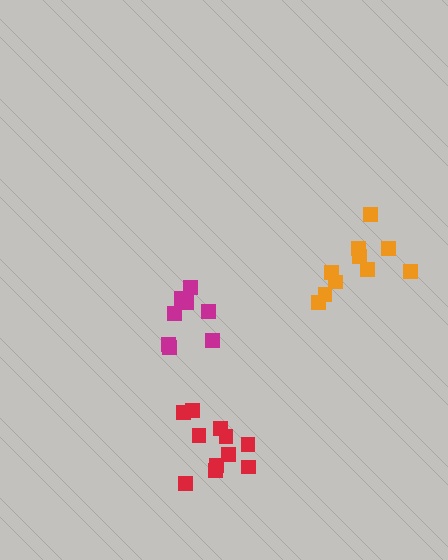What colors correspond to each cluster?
The clusters are colored: magenta, orange, red.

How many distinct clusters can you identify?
There are 3 distinct clusters.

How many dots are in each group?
Group 1: 8 dots, Group 2: 10 dots, Group 3: 11 dots (29 total).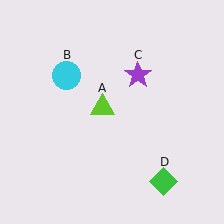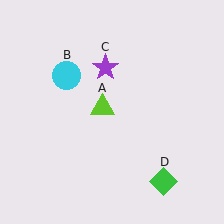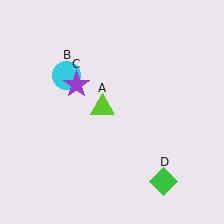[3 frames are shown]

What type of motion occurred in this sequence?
The purple star (object C) rotated counterclockwise around the center of the scene.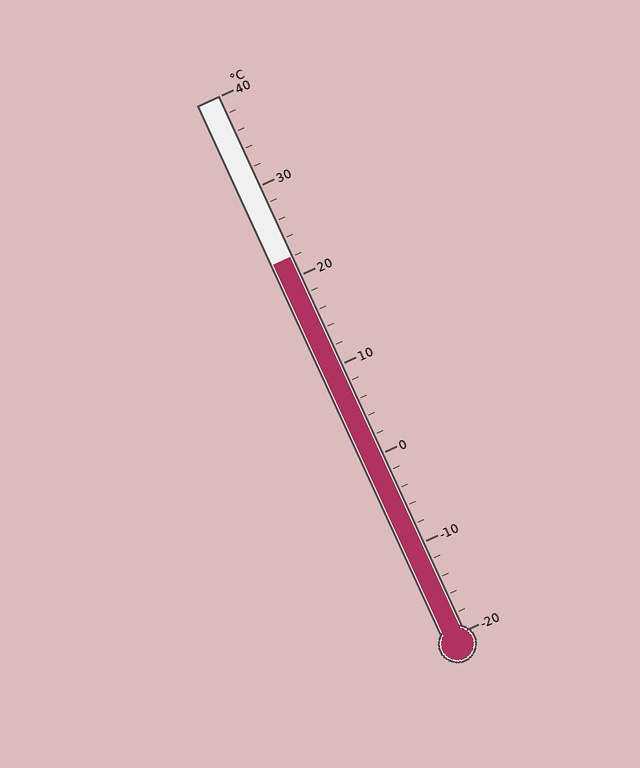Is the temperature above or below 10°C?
The temperature is above 10°C.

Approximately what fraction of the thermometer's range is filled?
The thermometer is filled to approximately 70% of its range.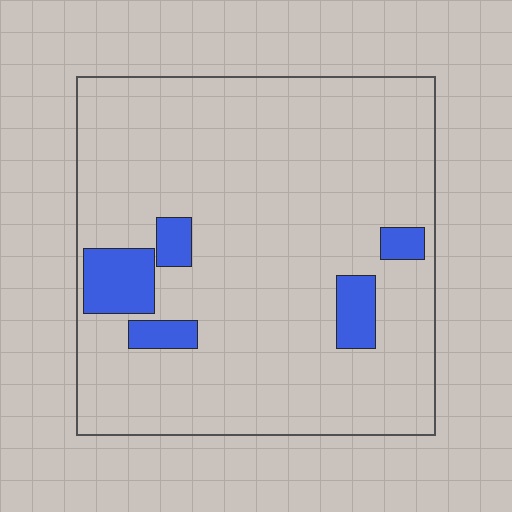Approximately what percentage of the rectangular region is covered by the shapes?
Approximately 10%.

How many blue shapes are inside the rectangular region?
5.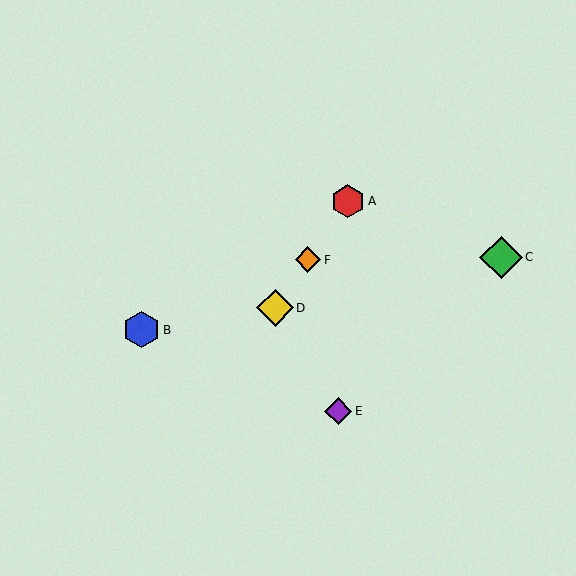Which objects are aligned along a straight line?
Objects A, D, F are aligned along a straight line.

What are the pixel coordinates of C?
Object C is at (501, 257).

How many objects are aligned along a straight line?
3 objects (A, D, F) are aligned along a straight line.